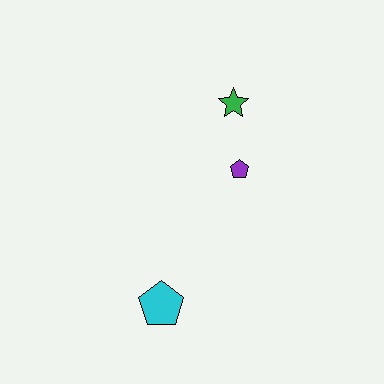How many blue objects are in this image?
There are no blue objects.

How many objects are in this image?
There are 3 objects.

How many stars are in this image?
There is 1 star.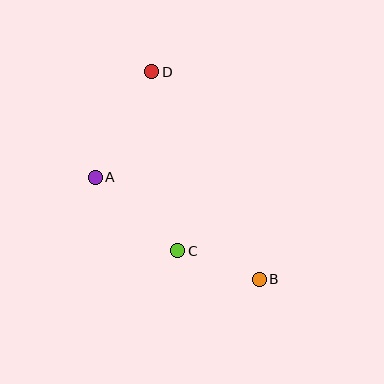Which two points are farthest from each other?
Points B and D are farthest from each other.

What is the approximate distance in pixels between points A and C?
The distance between A and C is approximately 110 pixels.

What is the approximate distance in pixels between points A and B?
The distance between A and B is approximately 193 pixels.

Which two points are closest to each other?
Points B and C are closest to each other.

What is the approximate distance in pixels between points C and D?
The distance between C and D is approximately 181 pixels.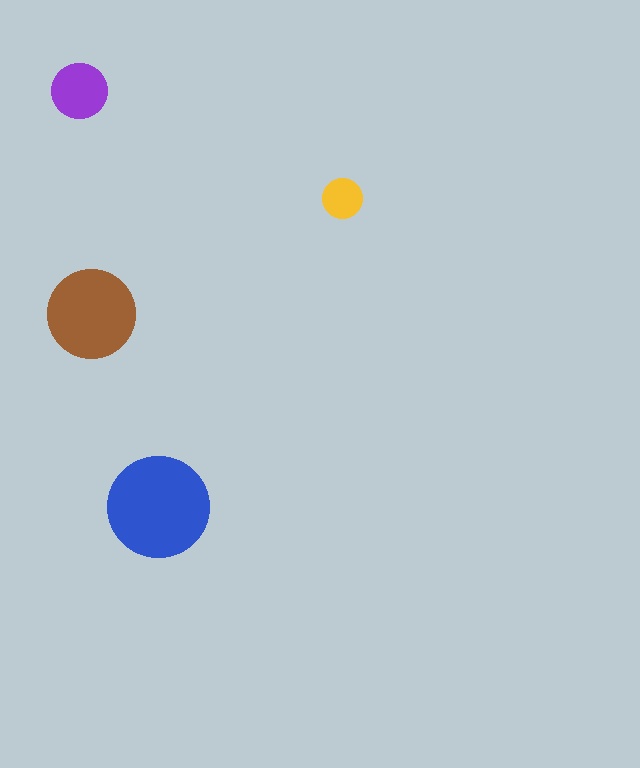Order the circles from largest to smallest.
the blue one, the brown one, the purple one, the yellow one.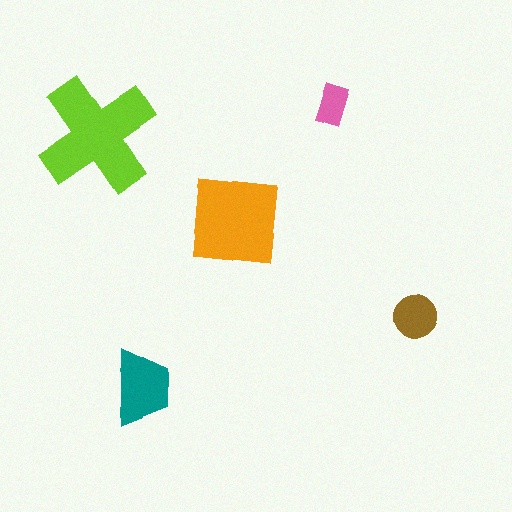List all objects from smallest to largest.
The pink rectangle, the brown circle, the teal trapezoid, the orange square, the lime cross.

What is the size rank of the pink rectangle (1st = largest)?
5th.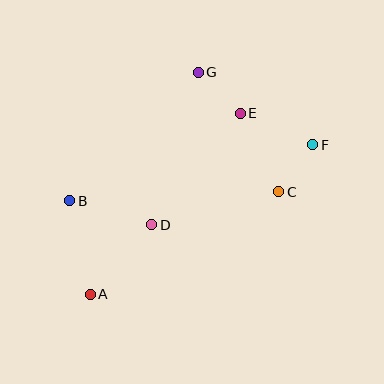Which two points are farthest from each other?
Points A and F are farthest from each other.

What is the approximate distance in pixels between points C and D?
The distance between C and D is approximately 131 pixels.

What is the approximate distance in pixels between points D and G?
The distance between D and G is approximately 159 pixels.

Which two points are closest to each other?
Points C and F are closest to each other.